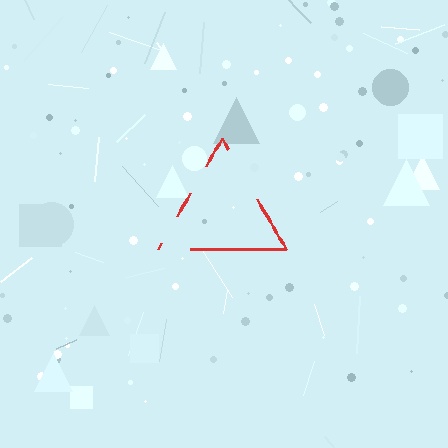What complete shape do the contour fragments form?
The contour fragments form a triangle.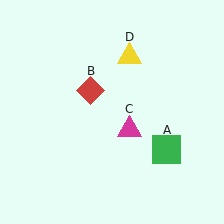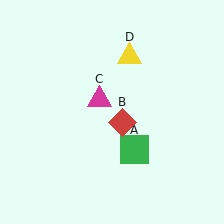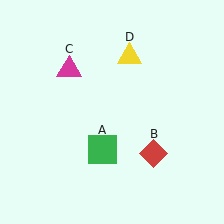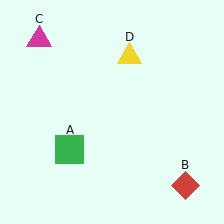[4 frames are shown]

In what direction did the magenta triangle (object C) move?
The magenta triangle (object C) moved up and to the left.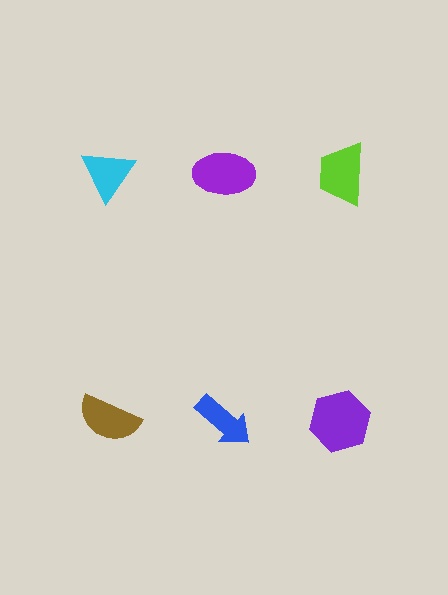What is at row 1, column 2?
A purple ellipse.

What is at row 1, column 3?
A lime trapezoid.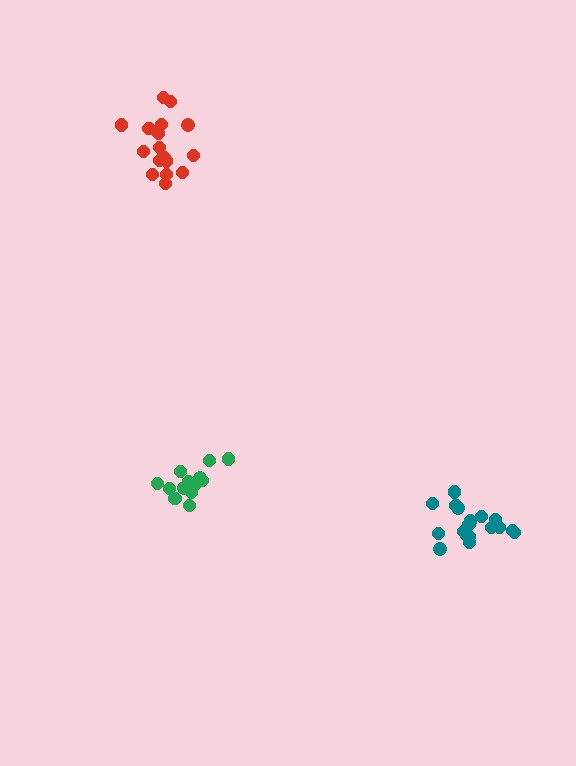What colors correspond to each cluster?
The clusters are colored: green, red, teal.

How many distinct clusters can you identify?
There are 3 distinct clusters.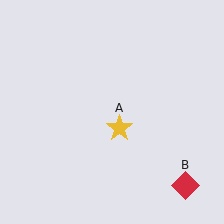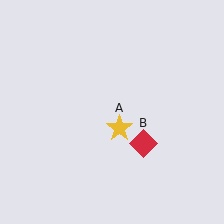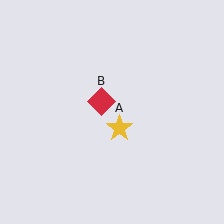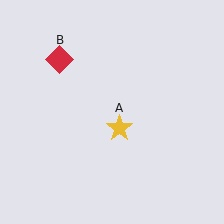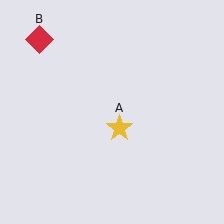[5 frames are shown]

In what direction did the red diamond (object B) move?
The red diamond (object B) moved up and to the left.